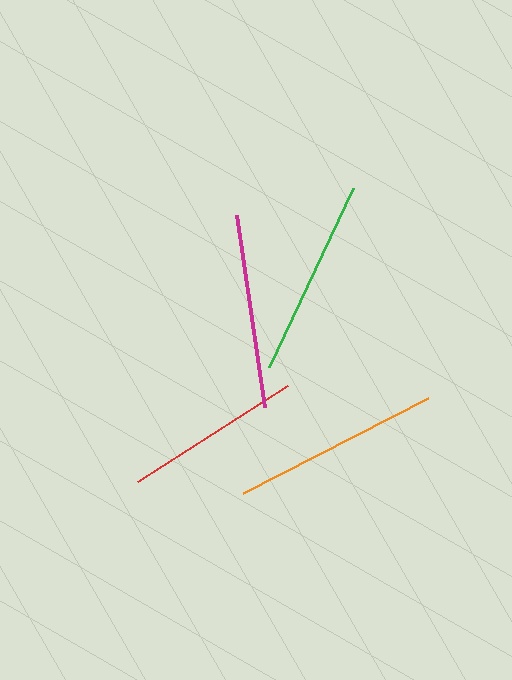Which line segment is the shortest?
The red line is the shortest at approximately 177 pixels.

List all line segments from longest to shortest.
From longest to shortest: orange, green, magenta, red.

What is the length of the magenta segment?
The magenta segment is approximately 194 pixels long.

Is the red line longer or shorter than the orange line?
The orange line is longer than the red line.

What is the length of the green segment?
The green segment is approximately 198 pixels long.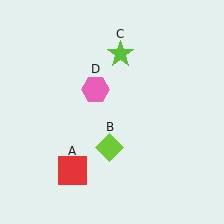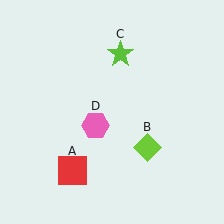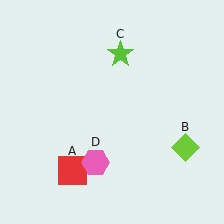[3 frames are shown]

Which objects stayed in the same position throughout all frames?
Red square (object A) and lime star (object C) remained stationary.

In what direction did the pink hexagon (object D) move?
The pink hexagon (object D) moved down.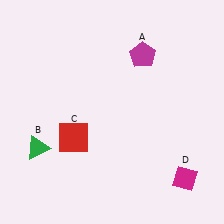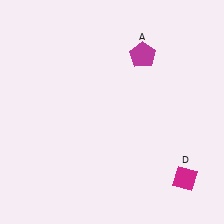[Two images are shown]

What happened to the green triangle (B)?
The green triangle (B) was removed in Image 2. It was in the bottom-left area of Image 1.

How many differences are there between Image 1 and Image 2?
There are 2 differences between the two images.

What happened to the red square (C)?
The red square (C) was removed in Image 2. It was in the bottom-left area of Image 1.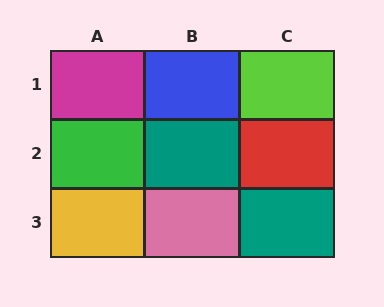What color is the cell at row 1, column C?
Lime.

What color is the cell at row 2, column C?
Red.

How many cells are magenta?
1 cell is magenta.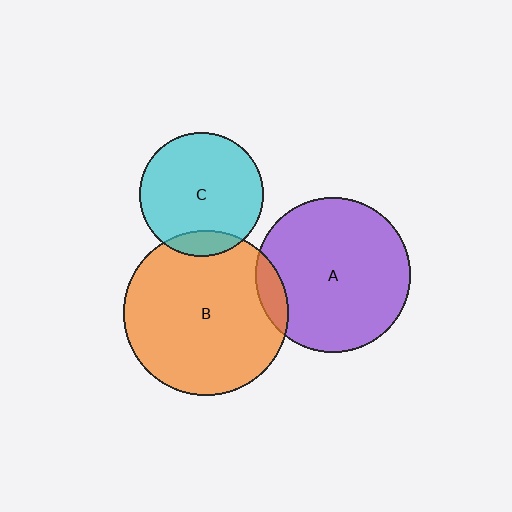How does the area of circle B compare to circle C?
Approximately 1.8 times.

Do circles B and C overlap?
Yes.